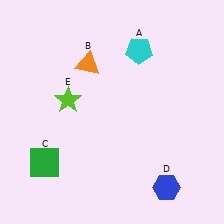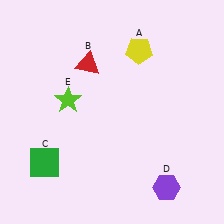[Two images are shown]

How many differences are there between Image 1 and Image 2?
There are 3 differences between the two images.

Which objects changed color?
A changed from cyan to yellow. B changed from orange to red. D changed from blue to purple.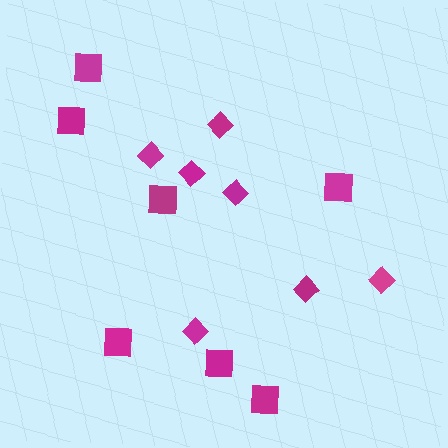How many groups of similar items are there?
There are 2 groups: one group of squares (7) and one group of diamonds (7).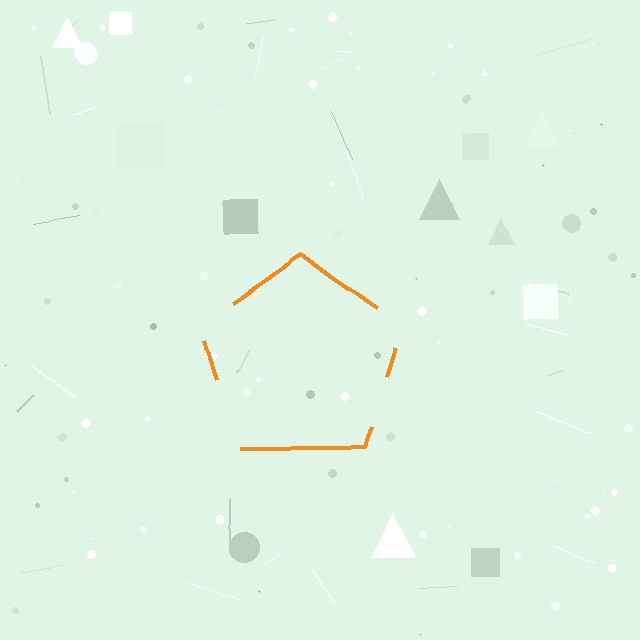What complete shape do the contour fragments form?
The contour fragments form a pentagon.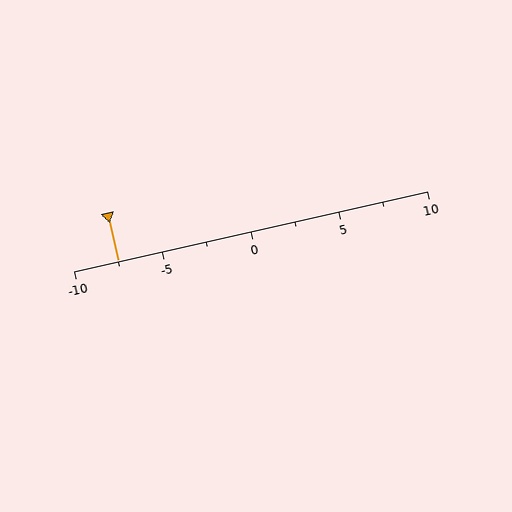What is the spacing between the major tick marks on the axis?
The major ticks are spaced 5 apart.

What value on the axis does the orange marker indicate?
The marker indicates approximately -7.5.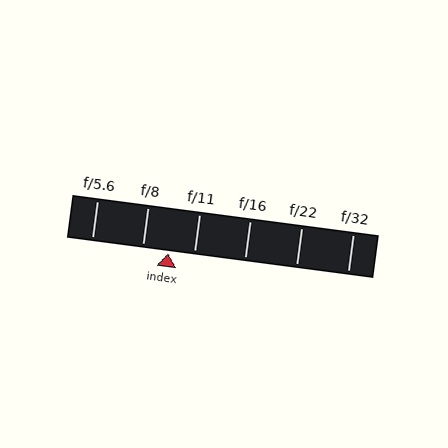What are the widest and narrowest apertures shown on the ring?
The widest aperture shown is f/5.6 and the narrowest is f/32.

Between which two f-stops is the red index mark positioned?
The index mark is between f/8 and f/11.